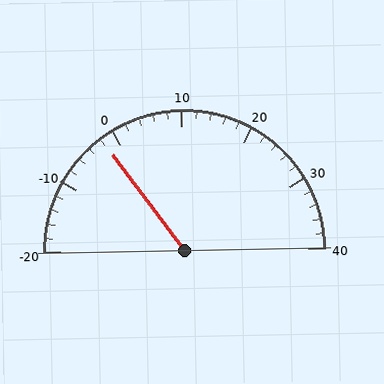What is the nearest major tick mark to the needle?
The nearest major tick mark is 0.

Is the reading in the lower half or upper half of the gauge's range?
The reading is in the lower half of the range (-20 to 40).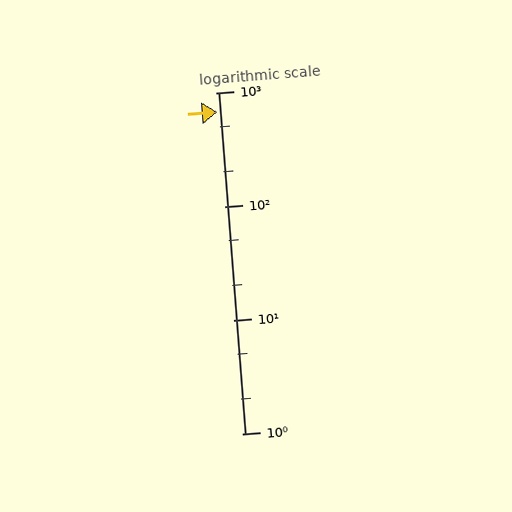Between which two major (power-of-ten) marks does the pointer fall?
The pointer is between 100 and 1000.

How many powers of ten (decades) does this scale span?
The scale spans 3 decades, from 1 to 1000.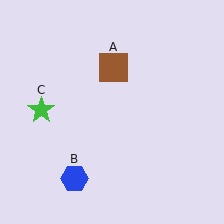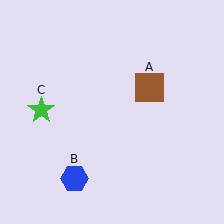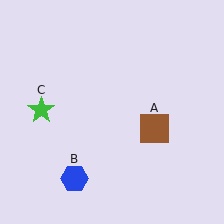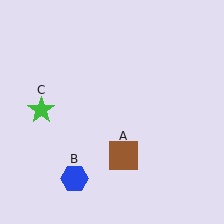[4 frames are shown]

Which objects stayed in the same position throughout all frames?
Blue hexagon (object B) and green star (object C) remained stationary.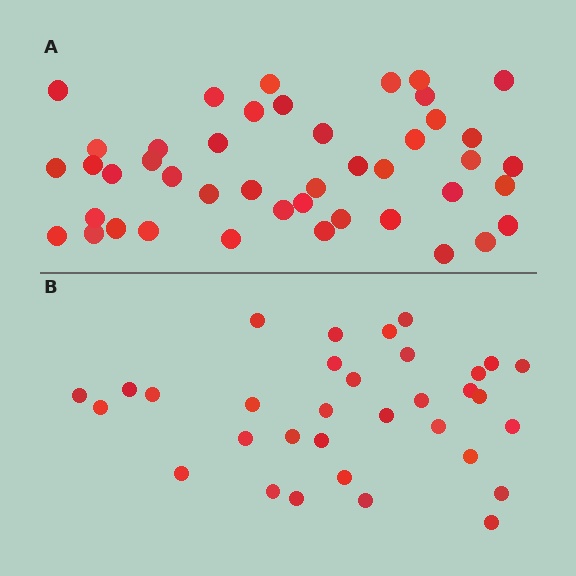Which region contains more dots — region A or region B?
Region A (the top region) has more dots.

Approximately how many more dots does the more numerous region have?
Region A has roughly 12 or so more dots than region B.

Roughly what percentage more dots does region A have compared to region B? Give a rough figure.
About 35% more.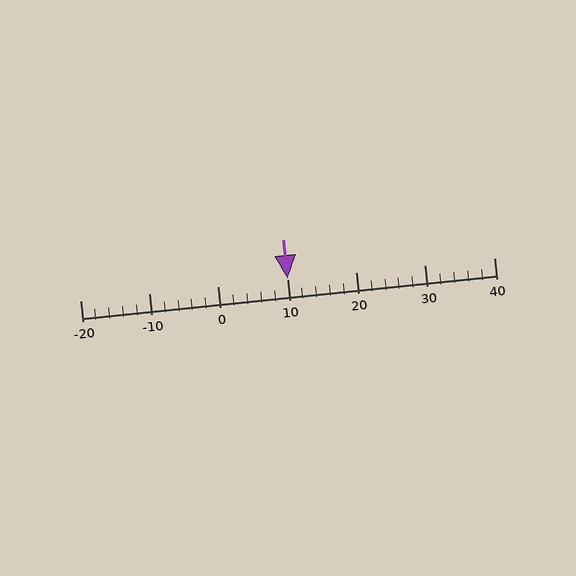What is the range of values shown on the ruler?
The ruler shows values from -20 to 40.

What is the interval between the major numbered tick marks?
The major tick marks are spaced 10 units apart.